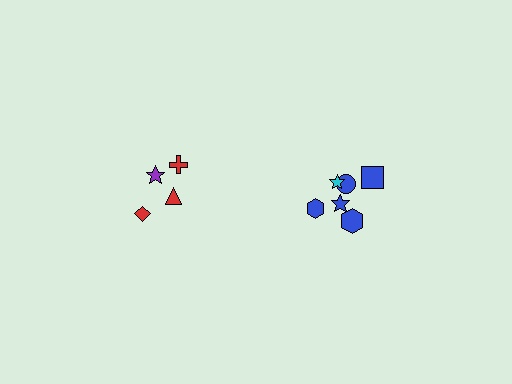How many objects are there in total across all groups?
There are 10 objects.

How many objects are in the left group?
There are 4 objects.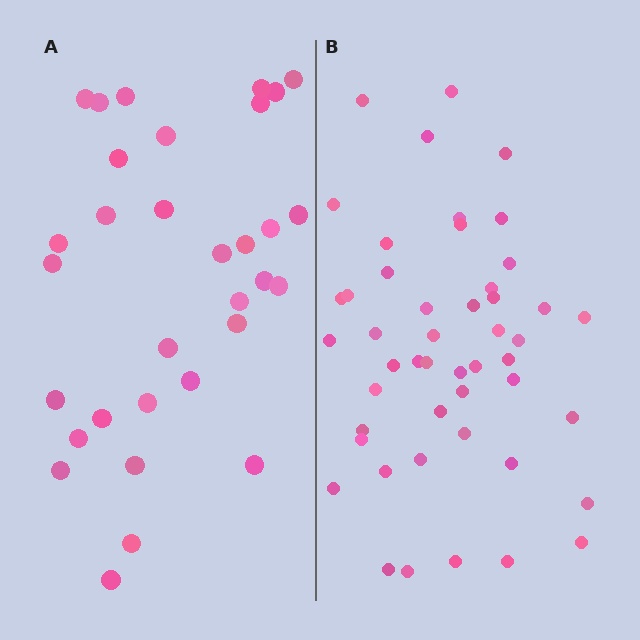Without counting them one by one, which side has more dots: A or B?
Region B (the right region) has more dots.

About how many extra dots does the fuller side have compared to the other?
Region B has approximately 15 more dots than region A.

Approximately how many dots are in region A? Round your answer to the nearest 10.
About 30 dots. (The exact count is 32, which rounds to 30.)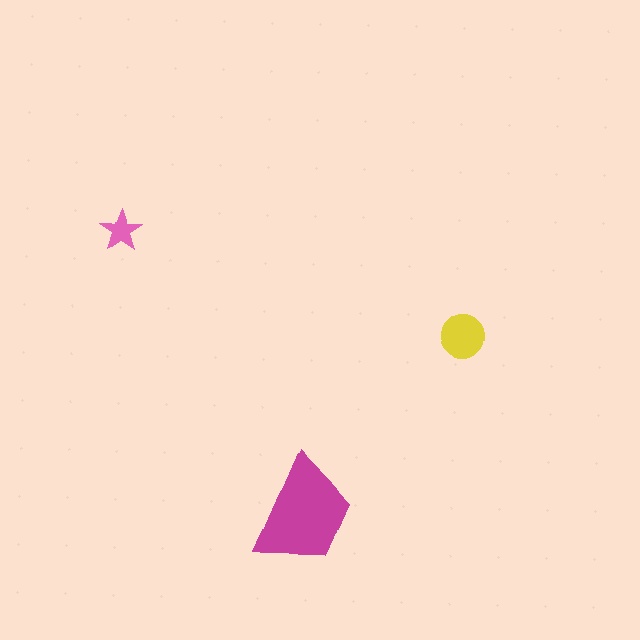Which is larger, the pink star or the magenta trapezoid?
The magenta trapezoid.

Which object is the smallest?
The pink star.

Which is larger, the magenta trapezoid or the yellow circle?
The magenta trapezoid.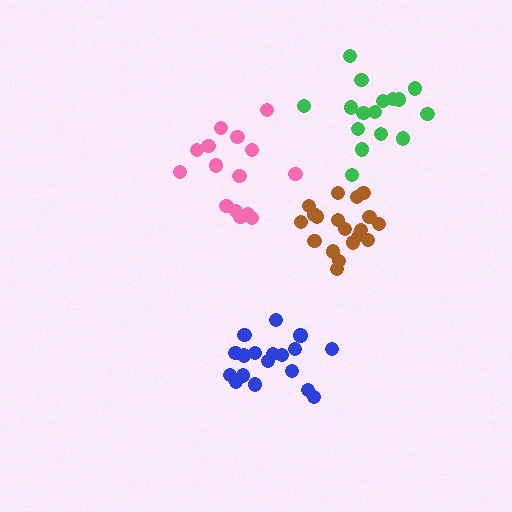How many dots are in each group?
Group 1: 16 dots, Group 2: 19 dots, Group 3: 18 dots, Group 4: 16 dots (69 total).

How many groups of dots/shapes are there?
There are 4 groups.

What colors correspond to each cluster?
The clusters are colored: pink, brown, blue, green.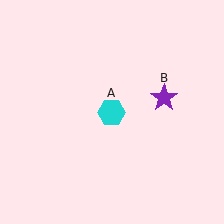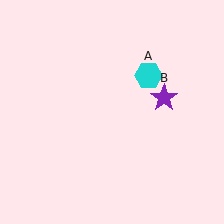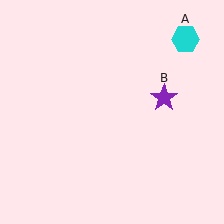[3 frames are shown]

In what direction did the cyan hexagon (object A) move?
The cyan hexagon (object A) moved up and to the right.